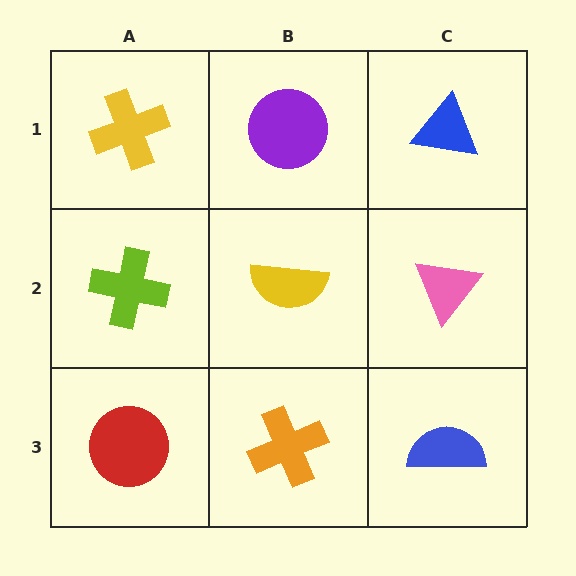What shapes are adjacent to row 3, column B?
A yellow semicircle (row 2, column B), a red circle (row 3, column A), a blue semicircle (row 3, column C).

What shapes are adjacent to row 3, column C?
A pink triangle (row 2, column C), an orange cross (row 3, column B).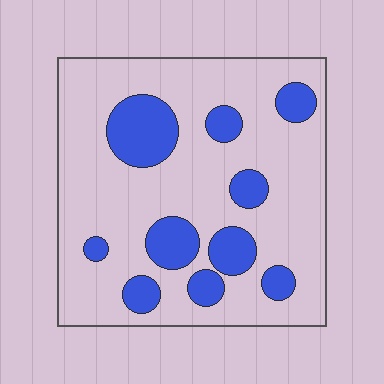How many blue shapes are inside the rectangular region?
10.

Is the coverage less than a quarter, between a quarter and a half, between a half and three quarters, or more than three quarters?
Less than a quarter.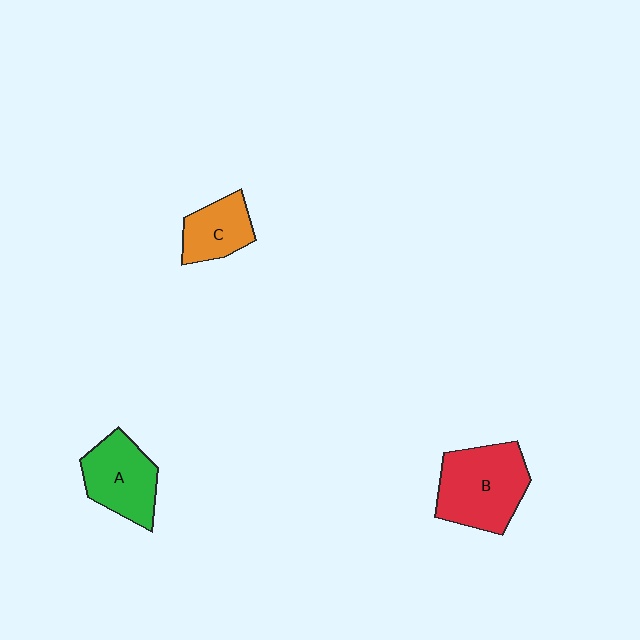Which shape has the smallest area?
Shape C (orange).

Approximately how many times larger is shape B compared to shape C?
Approximately 1.8 times.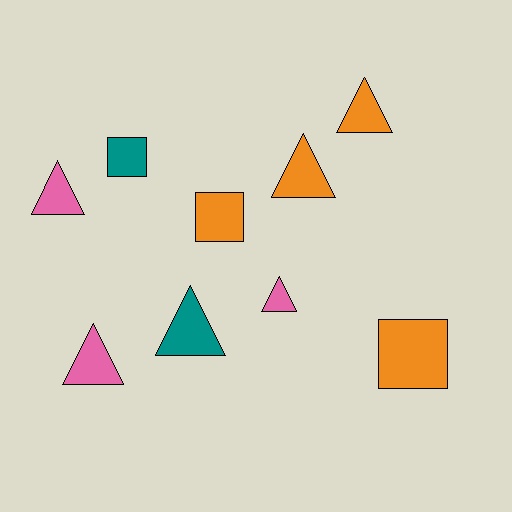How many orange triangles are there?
There are 2 orange triangles.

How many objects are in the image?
There are 9 objects.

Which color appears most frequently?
Orange, with 4 objects.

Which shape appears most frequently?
Triangle, with 6 objects.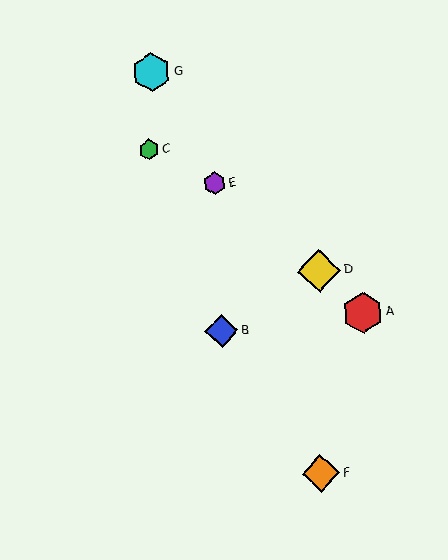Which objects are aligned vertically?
Objects B, E are aligned vertically.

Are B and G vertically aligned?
No, B is at x≈221 and G is at x≈151.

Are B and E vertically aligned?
Yes, both are at x≈221.